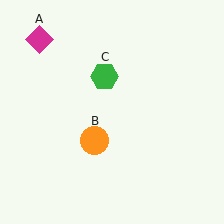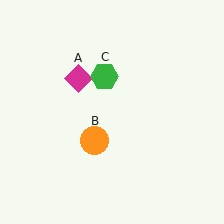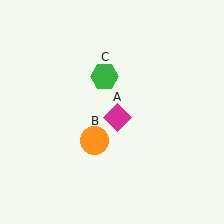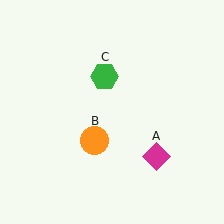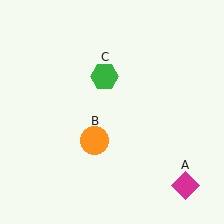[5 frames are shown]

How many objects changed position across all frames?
1 object changed position: magenta diamond (object A).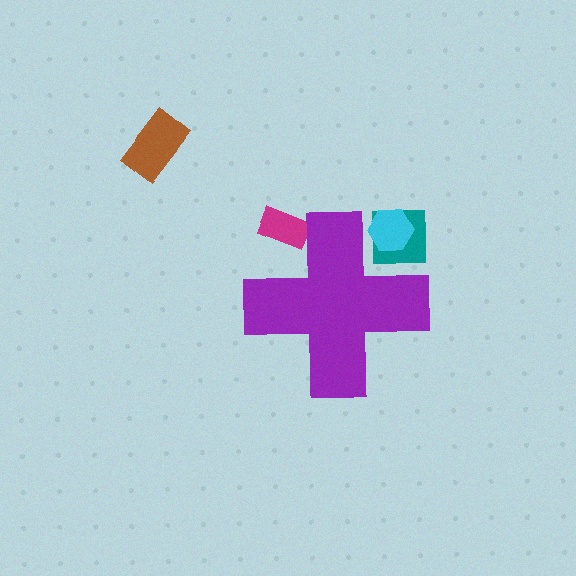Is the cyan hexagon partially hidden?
Yes, the cyan hexagon is partially hidden behind the purple cross.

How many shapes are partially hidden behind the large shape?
3 shapes are partially hidden.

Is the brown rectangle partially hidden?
No, the brown rectangle is fully visible.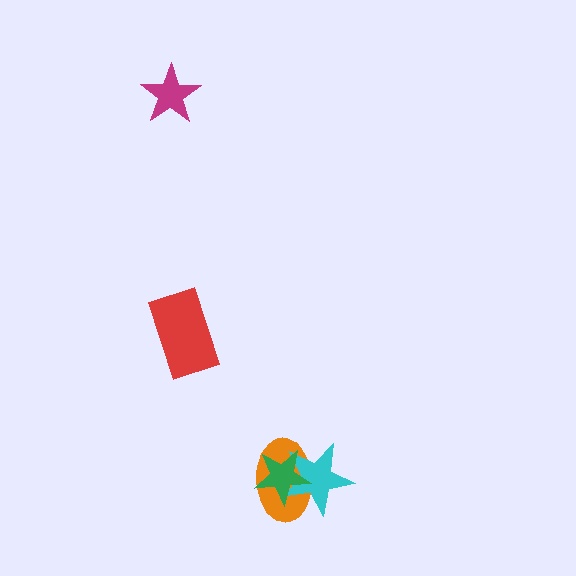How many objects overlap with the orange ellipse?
2 objects overlap with the orange ellipse.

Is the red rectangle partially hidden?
No, no other shape covers it.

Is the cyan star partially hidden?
Yes, it is partially covered by another shape.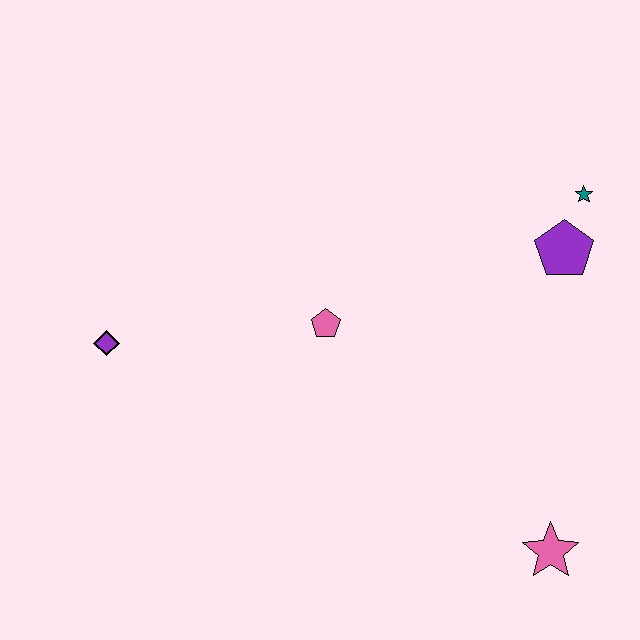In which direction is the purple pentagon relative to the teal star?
The purple pentagon is below the teal star.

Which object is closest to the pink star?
The purple pentagon is closest to the pink star.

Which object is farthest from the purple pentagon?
The purple diamond is farthest from the purple pentagon.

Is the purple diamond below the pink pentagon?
Yes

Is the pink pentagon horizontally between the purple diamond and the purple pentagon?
Yes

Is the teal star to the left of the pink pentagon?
No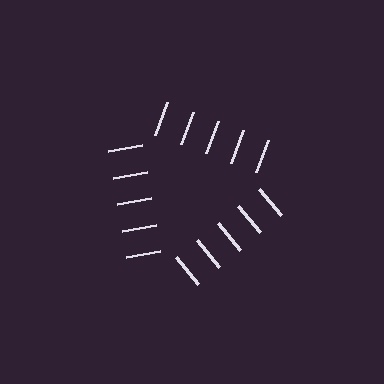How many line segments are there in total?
15 — 5 along each of the 3 edges.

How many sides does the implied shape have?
3 sides — the line-ends trace a triangle.